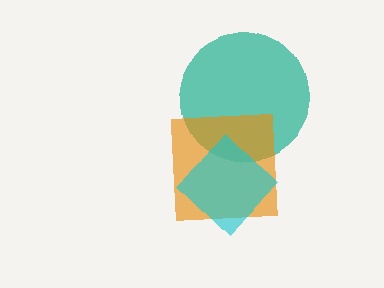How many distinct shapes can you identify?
There are 3 distinct shapes: a teal circle, an orange square, a cyan diamond.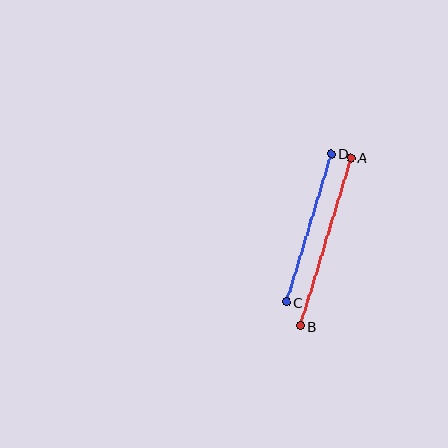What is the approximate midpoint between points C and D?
The midpoint is at approximately (309, 228) pixels.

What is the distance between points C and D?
The distance is approximately 155 pixels.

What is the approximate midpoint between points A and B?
The midpoint is at approximately (326, 242) pixels.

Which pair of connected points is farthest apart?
Points A and B are farthest apart.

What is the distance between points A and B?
The distance is approximately 176 pixels.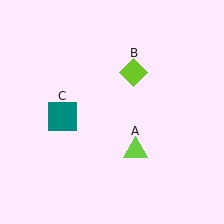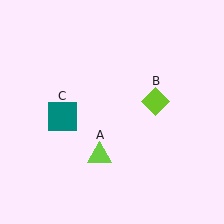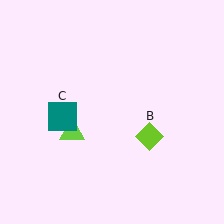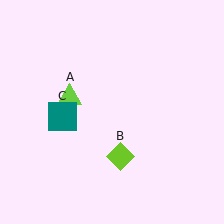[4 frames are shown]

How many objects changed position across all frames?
2 objects changed position: lime triangle (object A), lime diamond (object B).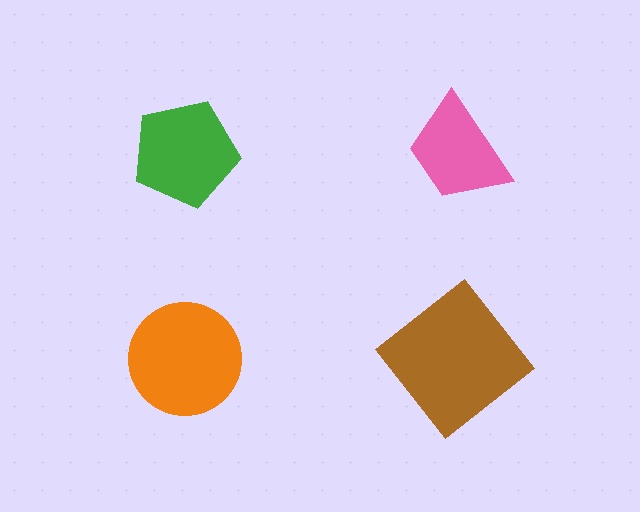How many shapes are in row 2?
2 shapes.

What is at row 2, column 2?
A brown diamond.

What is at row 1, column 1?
A green pentagon.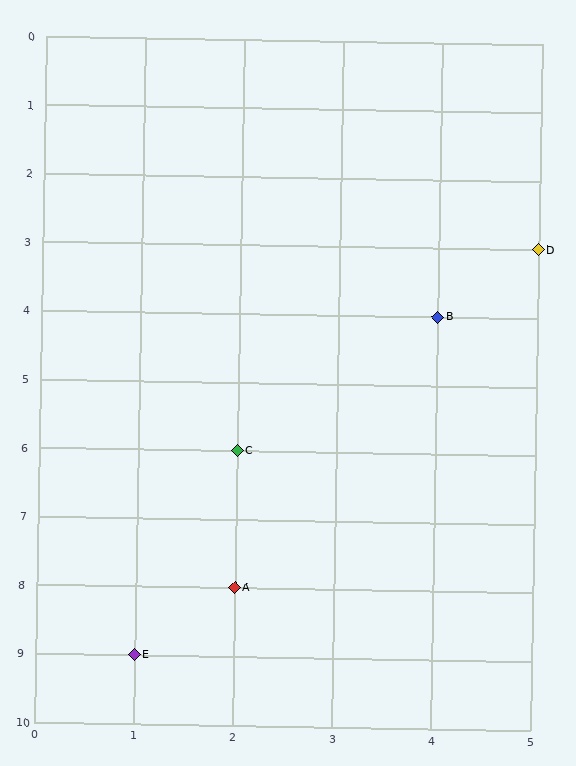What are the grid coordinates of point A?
Point A is at grid coordinates (2, 8).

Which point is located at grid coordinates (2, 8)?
Point A is at (2, 8).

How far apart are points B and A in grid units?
Points B and A are 2 columns and 4 rows apart (about 4.5 grid units diagonally).